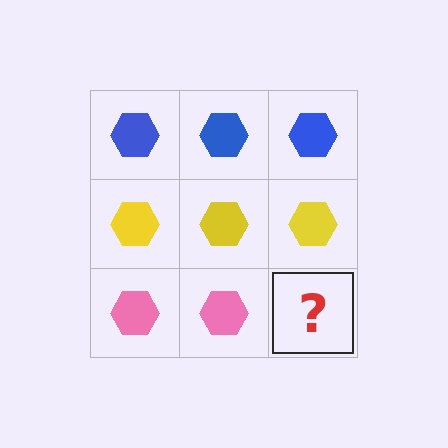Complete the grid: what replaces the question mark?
The question mark should be replaced with a pink hexagon.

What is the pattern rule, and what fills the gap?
The rule is that each row has a consistent color. The gap should be filled with a pink hexagon.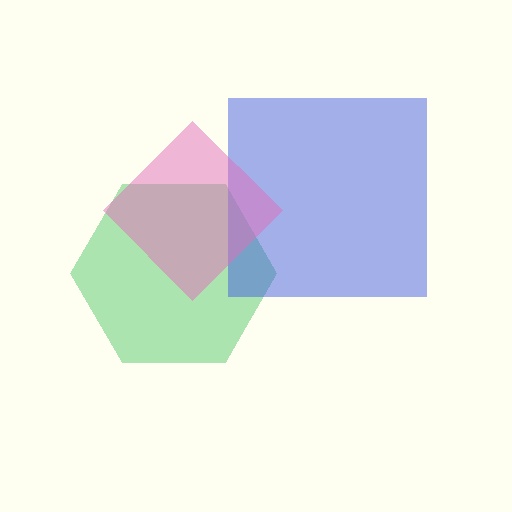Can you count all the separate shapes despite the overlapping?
Yes, there are 3 separate shapes.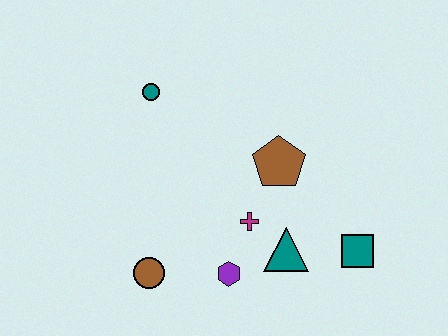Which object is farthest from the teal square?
The teal circle is farthest from the teal square.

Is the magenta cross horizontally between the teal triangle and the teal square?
No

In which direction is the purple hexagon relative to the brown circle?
The purple hexagon is to the right of the brown circle.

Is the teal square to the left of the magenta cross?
No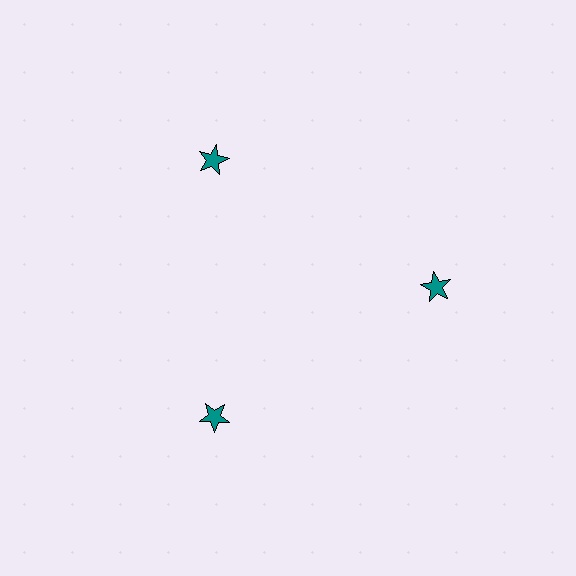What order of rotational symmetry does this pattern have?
This pattern has 3-fold rotational symmetry.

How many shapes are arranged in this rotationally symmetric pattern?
There are 3 shapes, arranged in 3 groups of 1.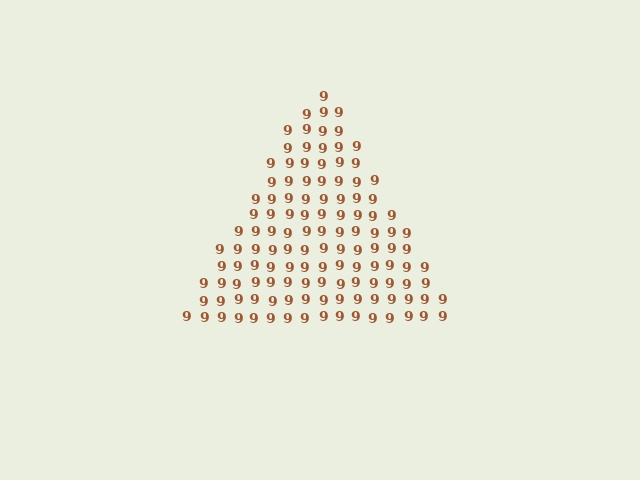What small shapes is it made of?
It is made of small digit 9's.